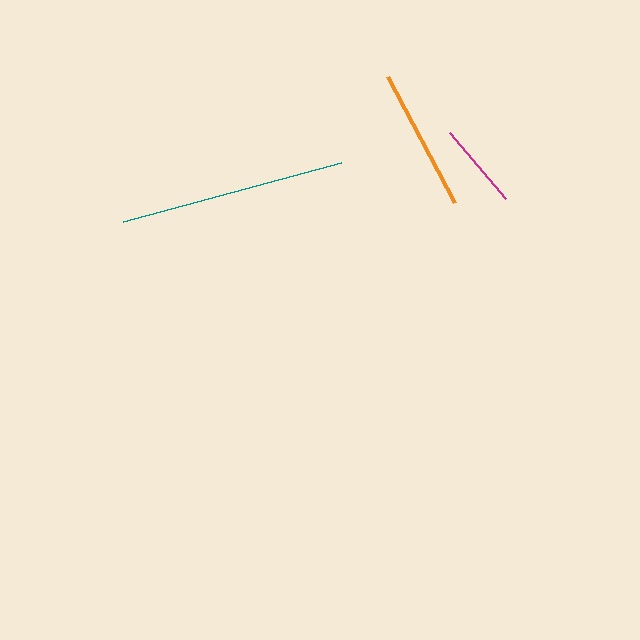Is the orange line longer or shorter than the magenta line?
The orange line is longer than the magenta line.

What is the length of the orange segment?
The orange segment is approximately 143 pixels long.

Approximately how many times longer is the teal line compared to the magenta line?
The teal line is approximately 2.6 times the length of the magenta line.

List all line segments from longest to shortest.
From longest to shortest: teal, orange, magenta.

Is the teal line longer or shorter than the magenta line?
The teal line is longer than the magenta line.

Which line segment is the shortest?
The magenta line is the shortest at approximately 87 pixels.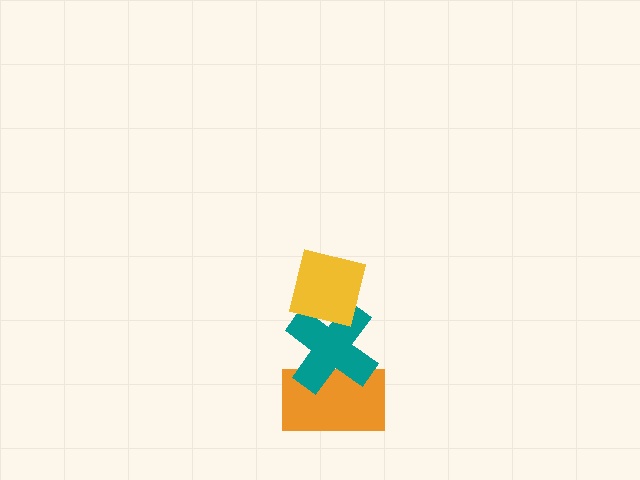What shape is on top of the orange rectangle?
The teal cross is on top of the orange rectangle.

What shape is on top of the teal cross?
The yellow square is on top of the teal cross.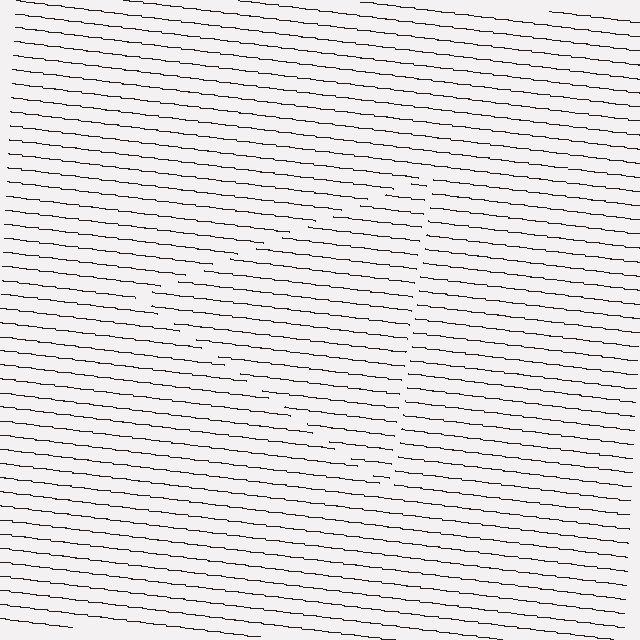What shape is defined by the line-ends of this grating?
An illusory triangle. The interior of the shape contains the same grating, shifted by half a period — the contour is defined by the phase discontinuity where line-ends from the inner and outer gratings abut.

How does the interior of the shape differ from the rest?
The interior of the shape contains the same grating, shifted by half a period — the contour is defined by the phase discontinuity where line-ends from the inner and outer gratings abut.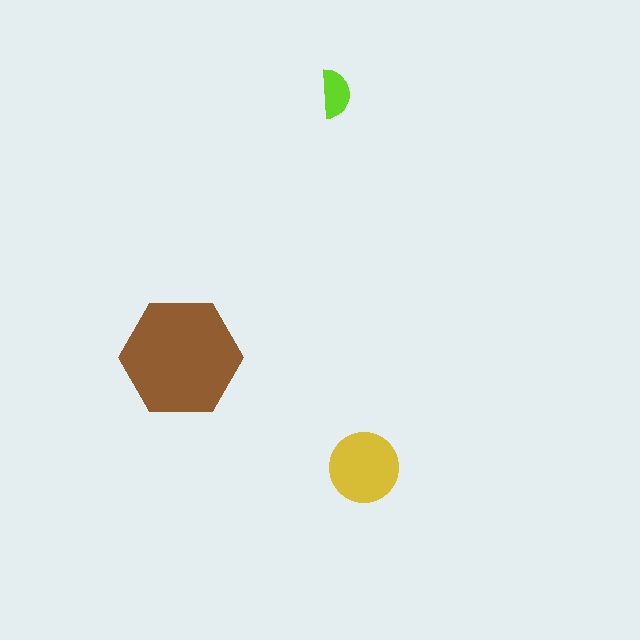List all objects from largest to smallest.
The brown hexagon, the yellow circle, the lime semicircle.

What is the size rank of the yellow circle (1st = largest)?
2nd.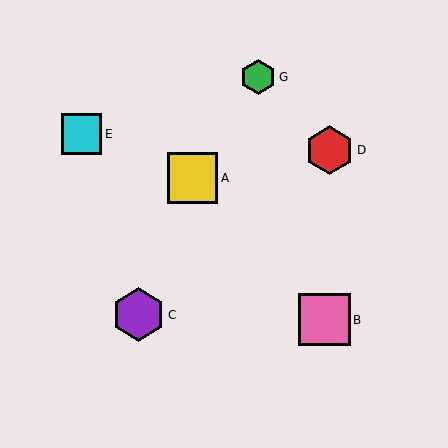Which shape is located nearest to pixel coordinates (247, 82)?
The green hexagon (labeled G) at (258, 77) is nearest to that location.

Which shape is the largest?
The purple hexagon (labeled C) is the largest.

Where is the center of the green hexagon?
The center of the green hexagon is at (258, 77).